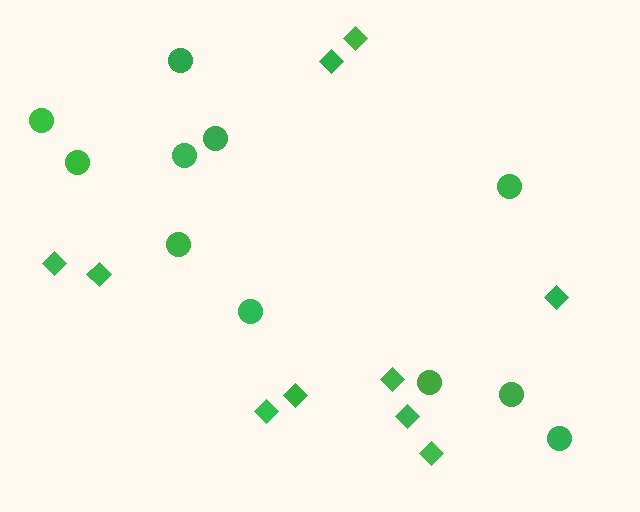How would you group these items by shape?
There are 2 groups: one group of circles (11) and one group of diamonds (10).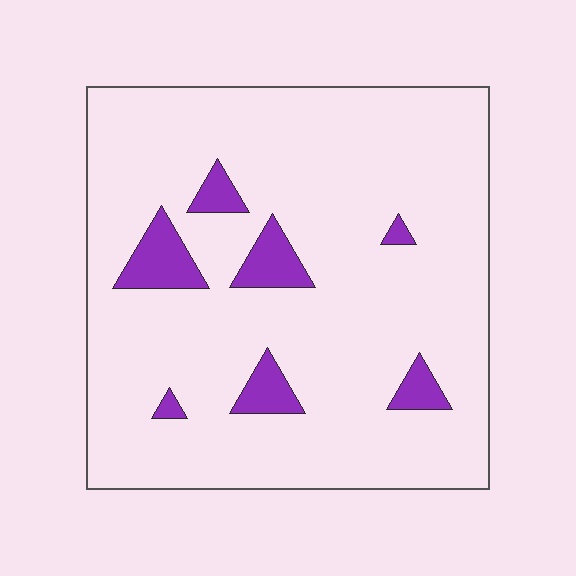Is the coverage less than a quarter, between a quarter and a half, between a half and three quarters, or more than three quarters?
Less than a quarter.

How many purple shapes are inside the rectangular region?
7.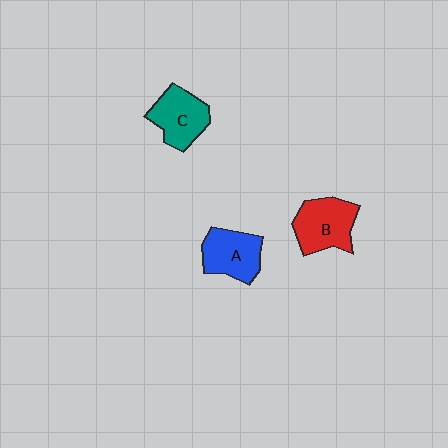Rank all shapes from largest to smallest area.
From largest to smallest: B (red), C (teal), A (blue).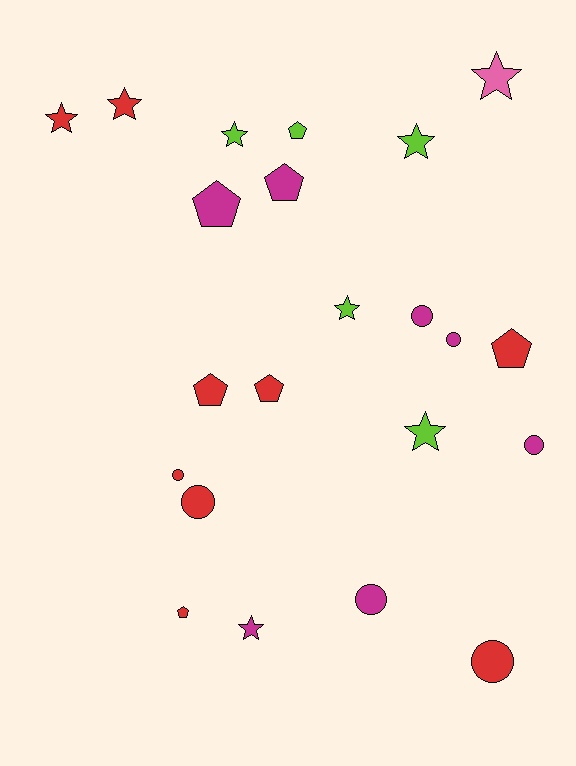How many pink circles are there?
There are no pink circles.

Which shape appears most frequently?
Star, with 8 objects.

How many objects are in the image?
There are 22 objects.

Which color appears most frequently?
Red, with 9 objects.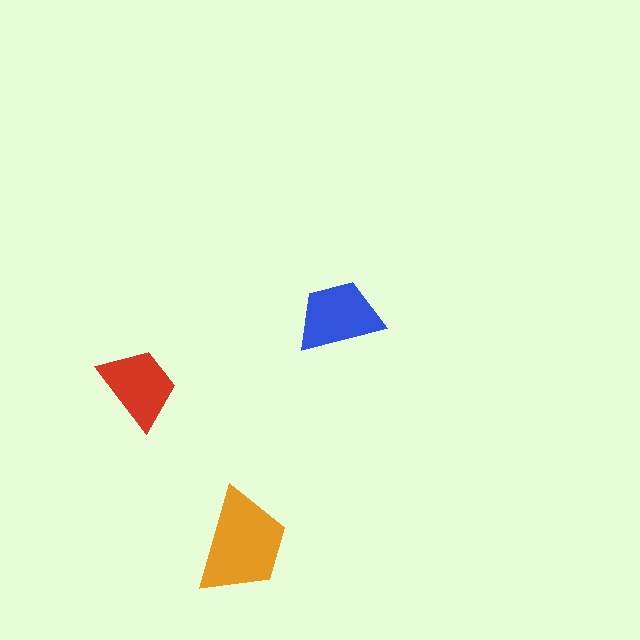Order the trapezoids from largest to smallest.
the orange one, the blue one, the red one.